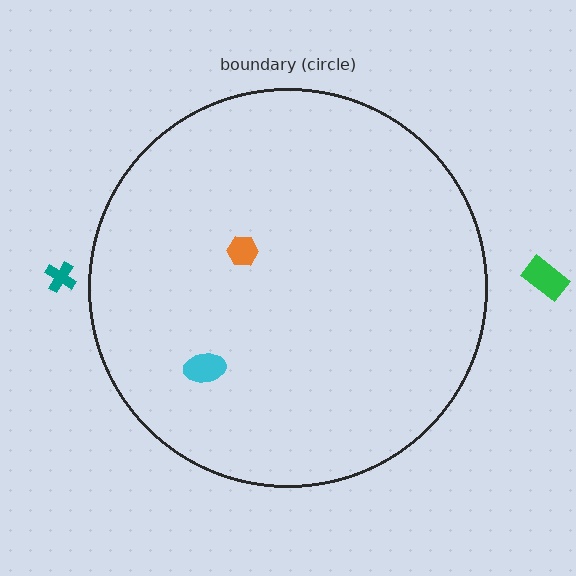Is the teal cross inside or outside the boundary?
Outside.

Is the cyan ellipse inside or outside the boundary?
Inside.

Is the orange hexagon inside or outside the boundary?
Inside.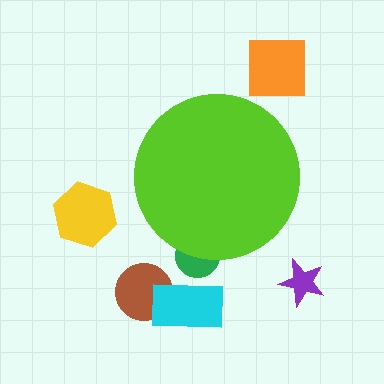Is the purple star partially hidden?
No, the purple star is fully visible.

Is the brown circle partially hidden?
No, the brown circle is fully visible.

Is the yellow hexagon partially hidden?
No, the yellow hexagon is fully visible.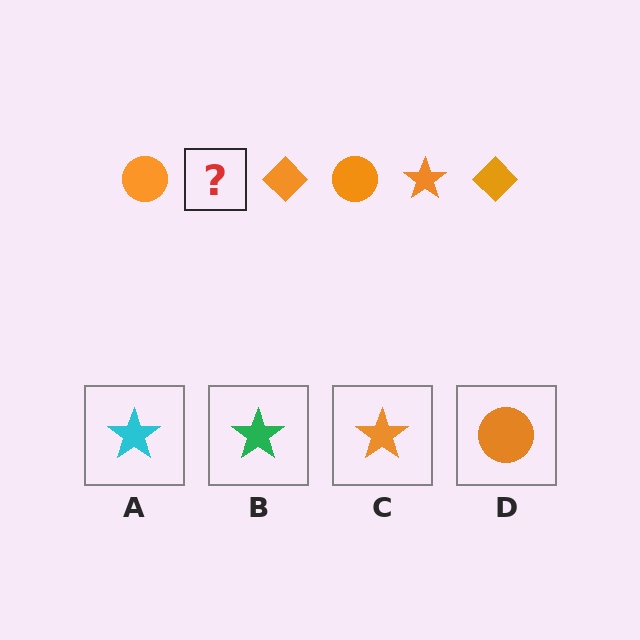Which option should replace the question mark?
Option C.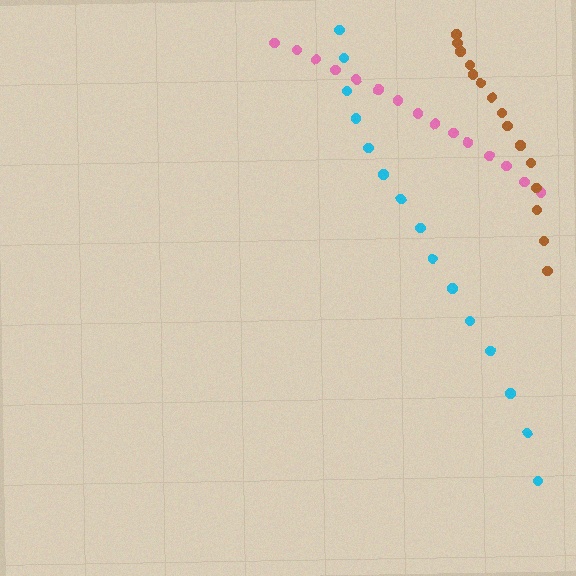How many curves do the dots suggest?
There are 3 distinct paths.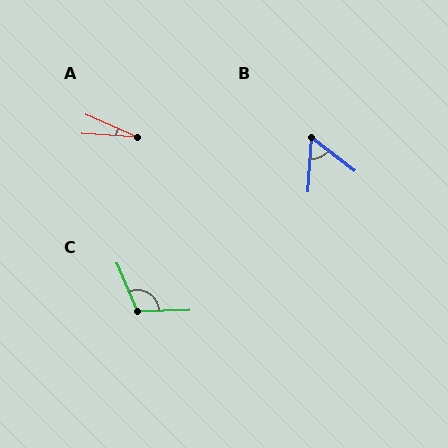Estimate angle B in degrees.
Approximately 56 degrees.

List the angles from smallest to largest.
A (20°), B (56°), C (111°).